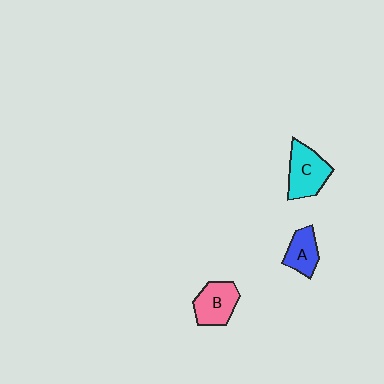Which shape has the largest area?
Shape C (cyan).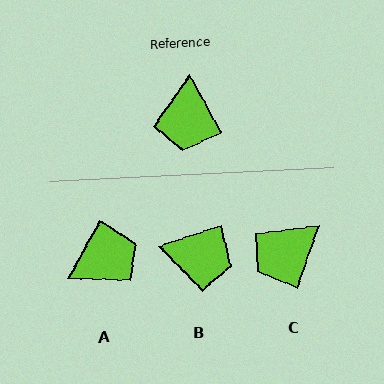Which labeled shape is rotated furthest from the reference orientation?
A, about 123 degrees away.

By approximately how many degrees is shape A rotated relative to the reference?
Approximately 123 degrees counter-clockwise.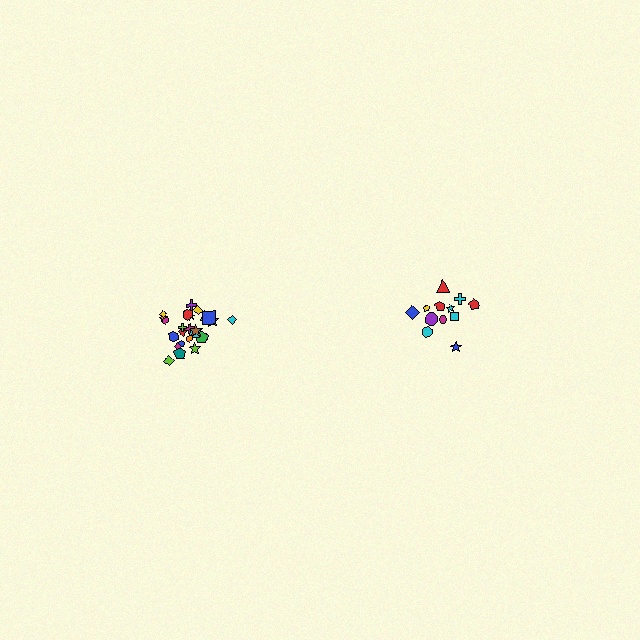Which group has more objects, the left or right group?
The left group.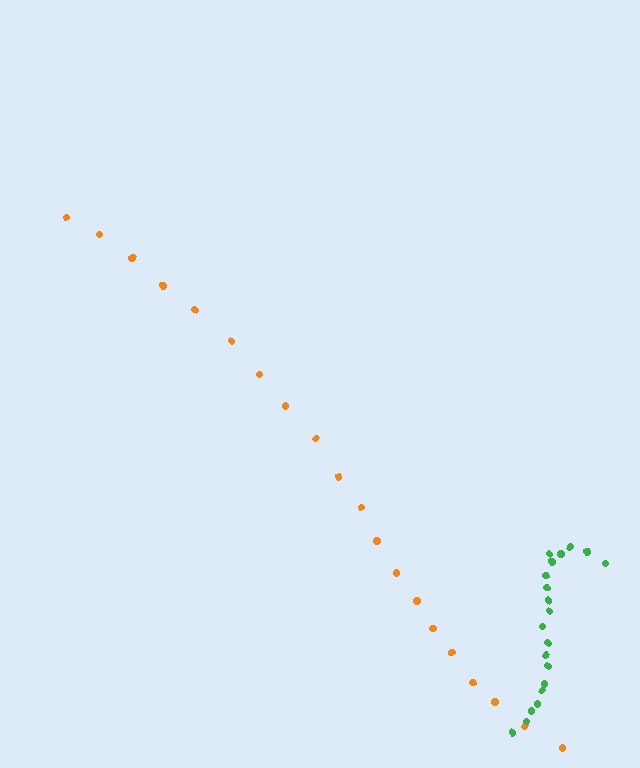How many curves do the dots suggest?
There are 2 distinct paths.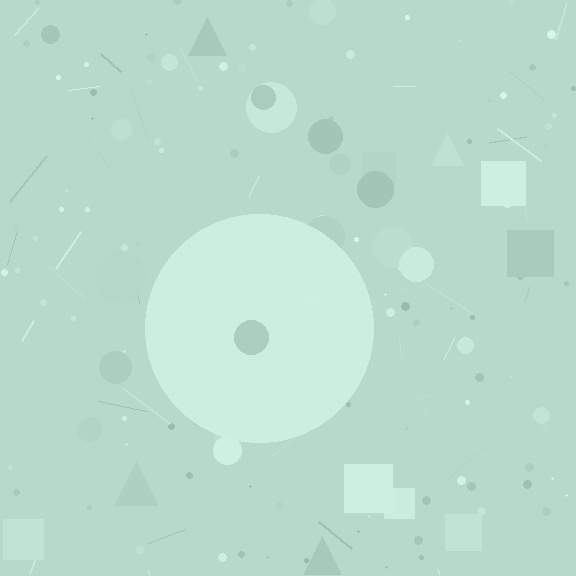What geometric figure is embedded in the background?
A circle is embedded in the background.